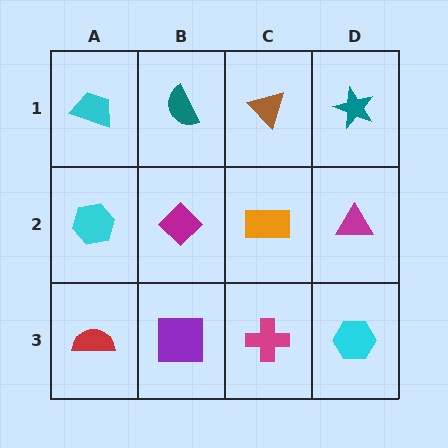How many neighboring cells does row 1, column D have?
2.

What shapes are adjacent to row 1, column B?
A magenta diamond (row 2, column B), a cyan trapezoid (row 1, column A), a brown triangle (row 1, column C).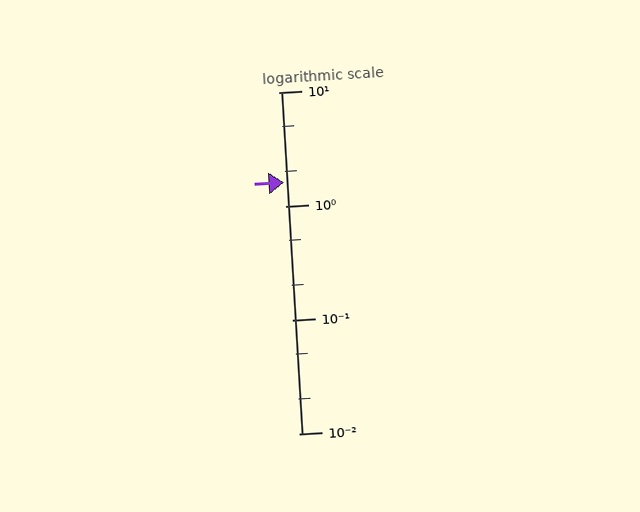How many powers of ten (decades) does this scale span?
The scale spans 3 decades, from 0.01 to 10.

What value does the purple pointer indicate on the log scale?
The pointer indicates approximately 1.6.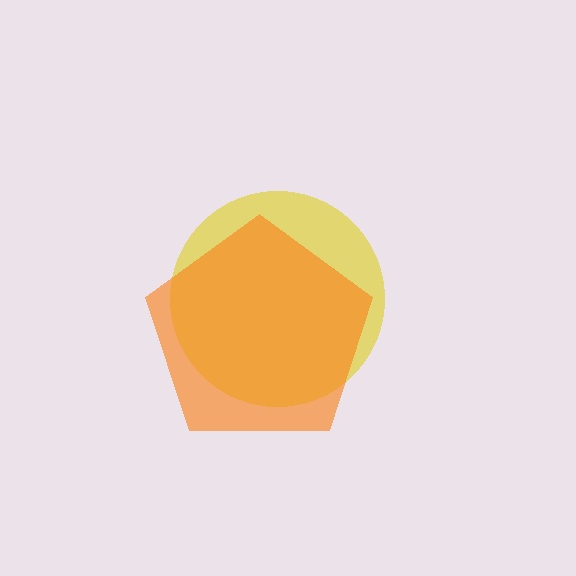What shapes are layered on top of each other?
The layered shapes are: a yellow circle, an orange pentagon.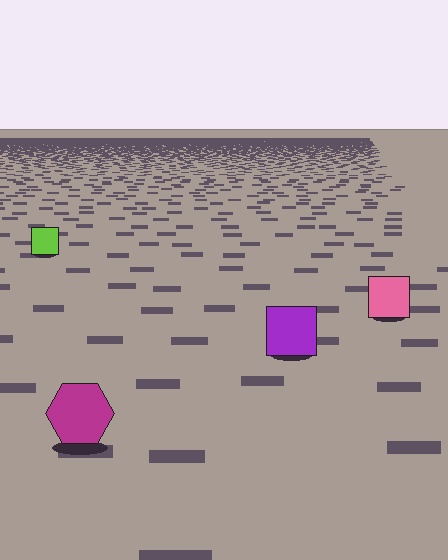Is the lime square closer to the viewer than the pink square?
No. The pink square is closer — you can tell from the texture gradient: the ground texture is coarser near it.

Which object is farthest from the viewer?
The lime square is farthest from the viewer. It appears smaller and the ground texture around it is denser.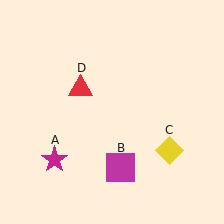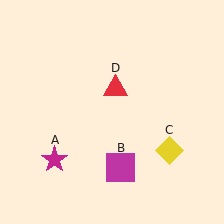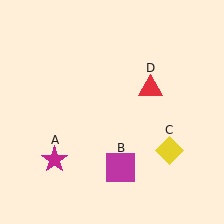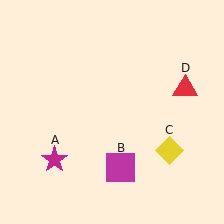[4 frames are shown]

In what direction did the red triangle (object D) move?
The red triangle (object D) moved right.